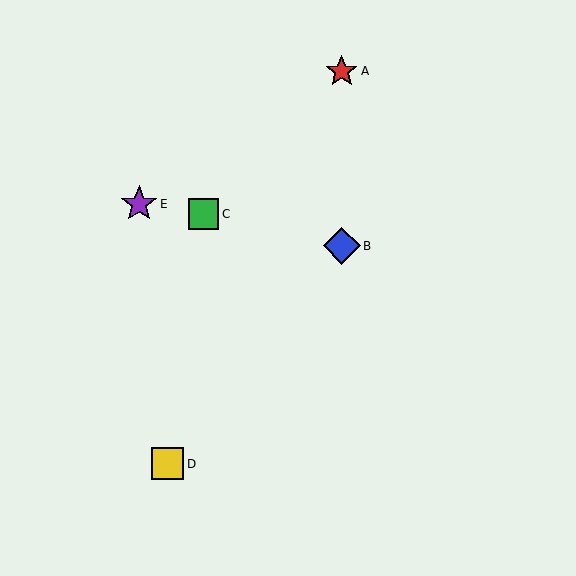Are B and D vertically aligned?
No, B is at x≈342 and D is at x≈168.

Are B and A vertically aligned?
Yes, both are at x≈342.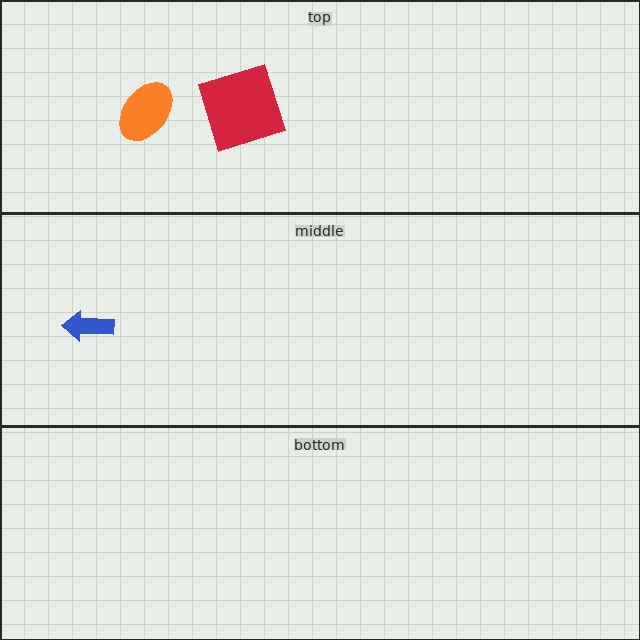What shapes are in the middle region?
The blue arrow.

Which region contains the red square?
The top region.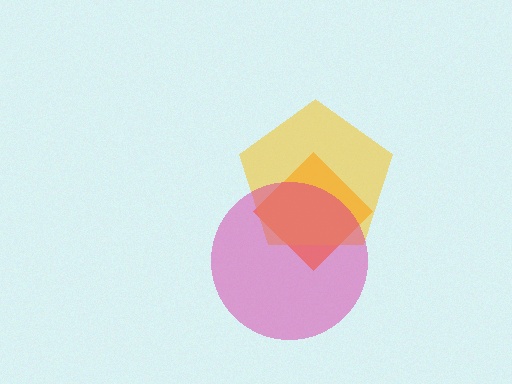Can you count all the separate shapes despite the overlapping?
Yes, there are 3 separate shapes.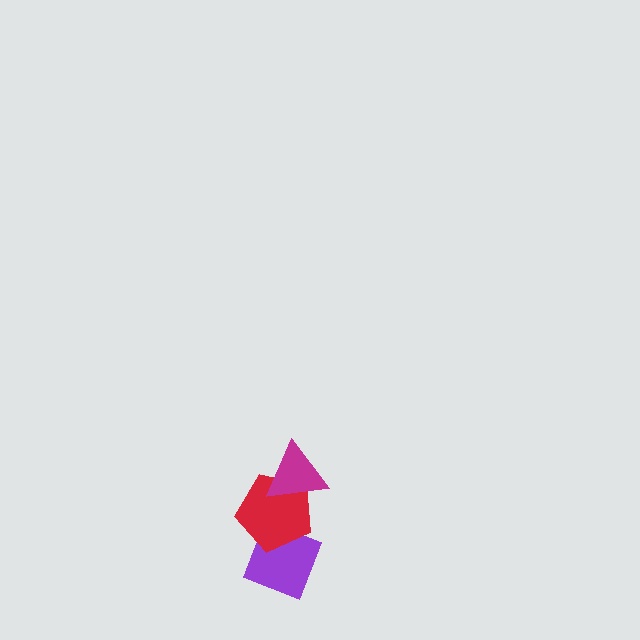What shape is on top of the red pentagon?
The magenta triangle is on top of the red pentagon.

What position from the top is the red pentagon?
The red pentagon is 2nd from the top.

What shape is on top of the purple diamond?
The red pentagon is on top of the purple diamond.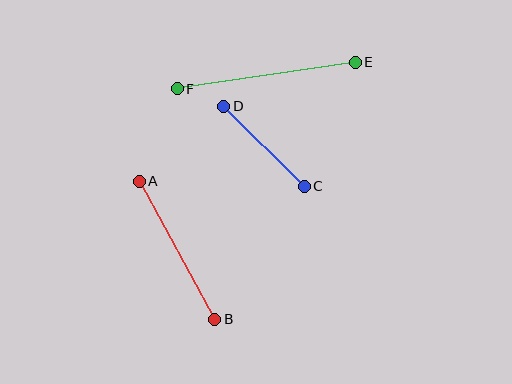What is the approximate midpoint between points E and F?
The midpoint is at approximately (266, 76) pixels.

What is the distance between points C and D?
The distance is approximately 114 pixels.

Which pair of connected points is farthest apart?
Points E and F are farthest apart.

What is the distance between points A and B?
The distance is approximately 157 pixels.